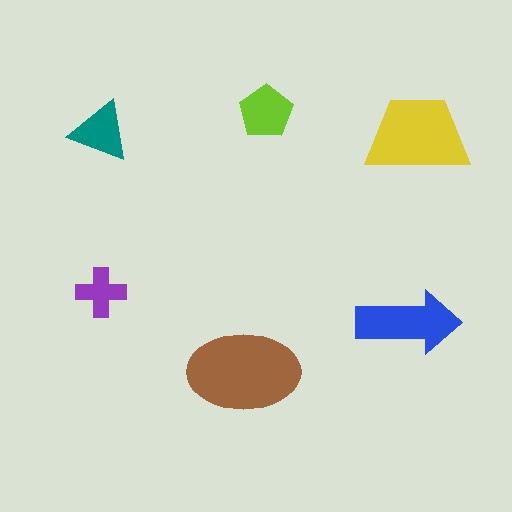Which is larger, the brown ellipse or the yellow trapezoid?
The brown ellipse.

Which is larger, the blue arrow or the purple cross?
The blue arrow.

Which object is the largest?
The brown ellipse.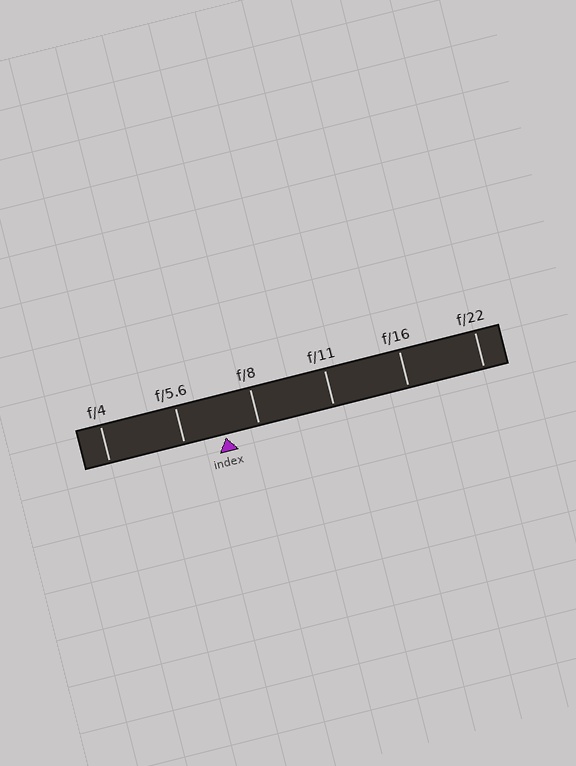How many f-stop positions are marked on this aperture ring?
There are 6 f-stop positions marked.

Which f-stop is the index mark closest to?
The index mark is closest to f/8.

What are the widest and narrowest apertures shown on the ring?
The widest aperture shown is f/4 and the narrowest is f/22.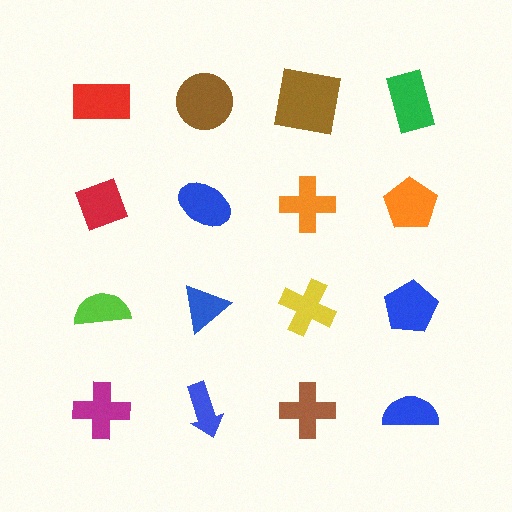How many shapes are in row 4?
4 shapes.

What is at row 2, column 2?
A blue ellipse.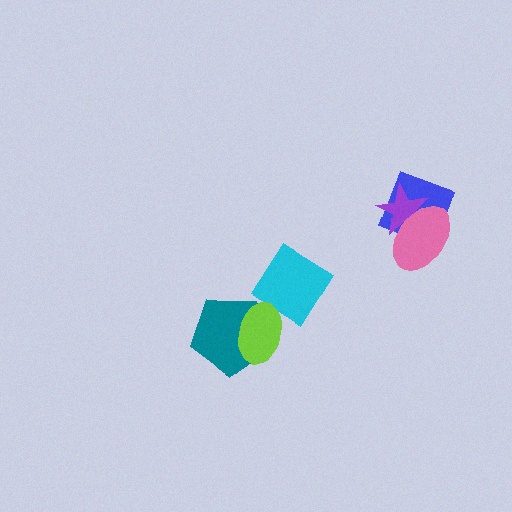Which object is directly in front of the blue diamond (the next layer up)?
The purple star is directly in front of the blue diamond.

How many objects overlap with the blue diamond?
2 objects overlap with the blue diamond.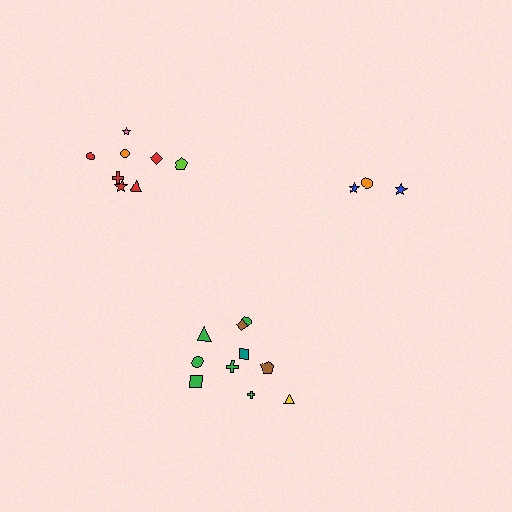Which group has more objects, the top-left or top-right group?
The top-left group.